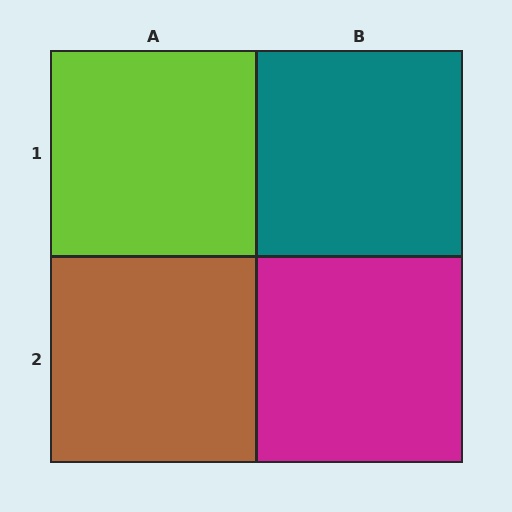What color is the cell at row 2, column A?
Brown.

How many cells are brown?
1 cell is brown.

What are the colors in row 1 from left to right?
Lime, teal.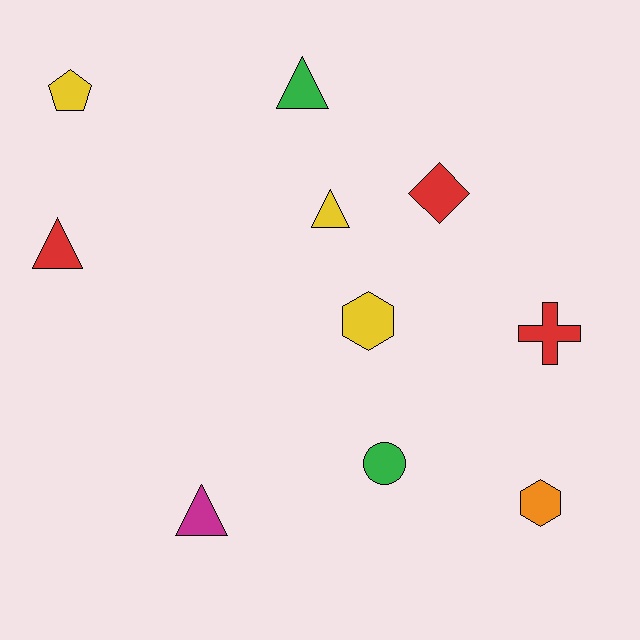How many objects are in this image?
There are 10 objects.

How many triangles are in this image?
There are 4 triangles.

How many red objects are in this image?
There are 3 red objects.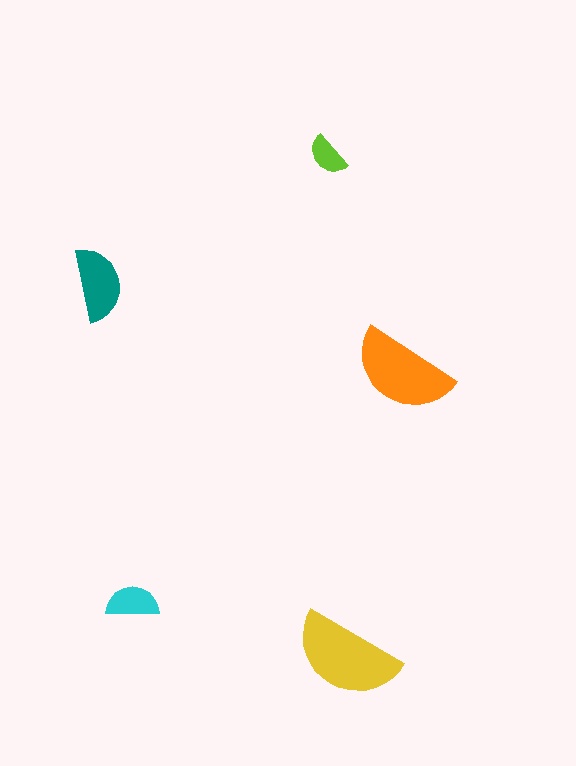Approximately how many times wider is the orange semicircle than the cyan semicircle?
About 2 times wider.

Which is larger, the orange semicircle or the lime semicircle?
The orange one.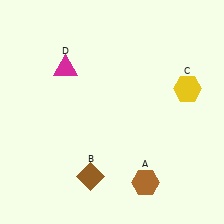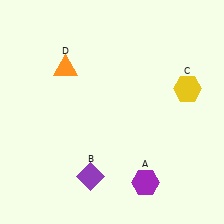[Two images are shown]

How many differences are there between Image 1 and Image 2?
There are 3 differences between the two images.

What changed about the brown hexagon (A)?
In Image 1, A is brown. In Image 2, it changed to purple.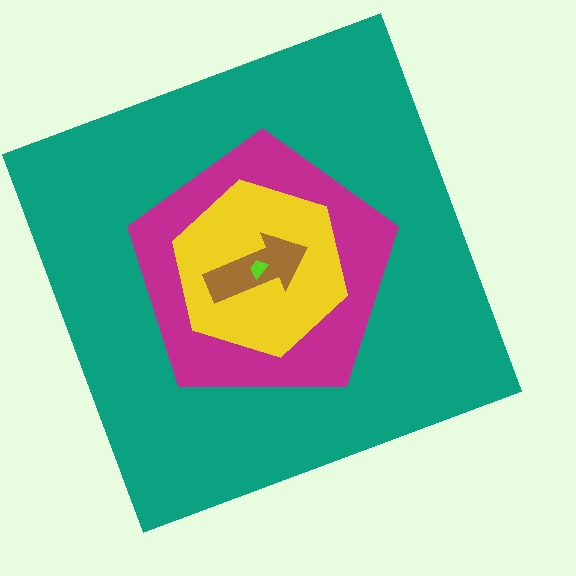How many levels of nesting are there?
5.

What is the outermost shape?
The teal square.